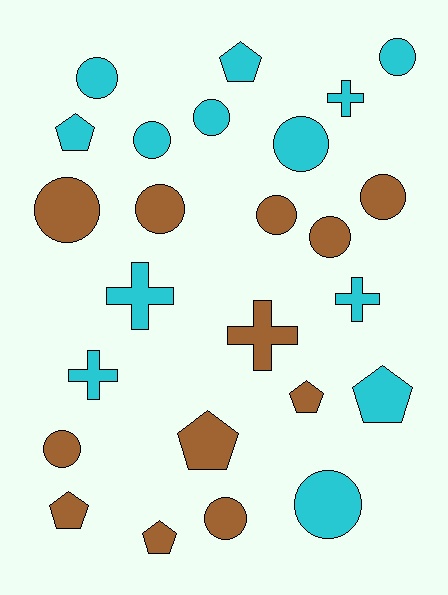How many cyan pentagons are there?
There are 3 cyan pentagons.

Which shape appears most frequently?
Circle, with 13 objects.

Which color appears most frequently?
Cyan, with 13 objects.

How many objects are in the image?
There are 25 objects.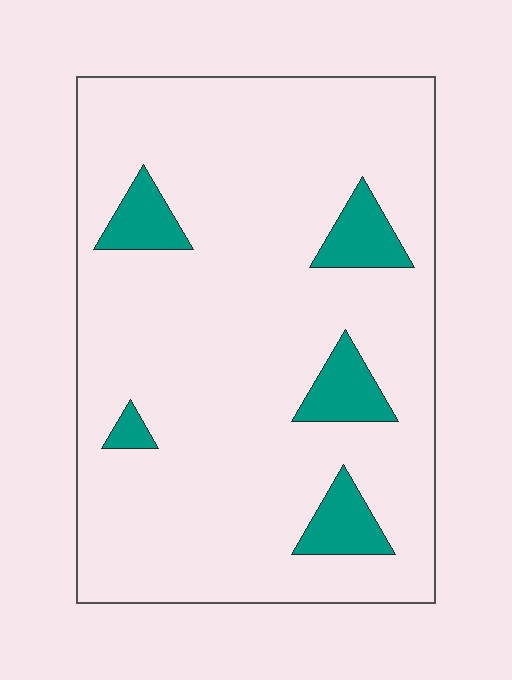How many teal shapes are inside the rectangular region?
5.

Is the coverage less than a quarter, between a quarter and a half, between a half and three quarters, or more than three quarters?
Less than a quarter.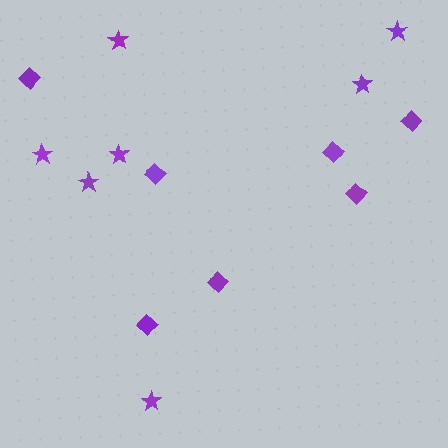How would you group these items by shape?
There are 2 groups: one group of diamonds (7) and one group of stars (7).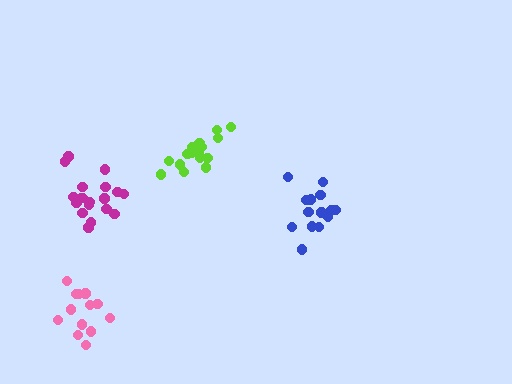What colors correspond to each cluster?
The clusters are colored: pink, magenta, lime, blue.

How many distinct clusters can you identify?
There are 4 distinct clusters.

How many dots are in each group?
Group 1: 13 dots, Group 2: 19 dots, Group 3: 16 dots, Group 4: 14 dots (62 total).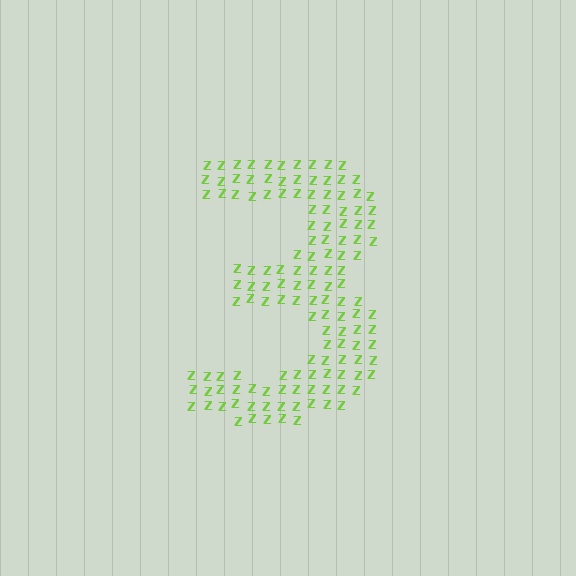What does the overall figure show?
The overall figure shows the digit 3.